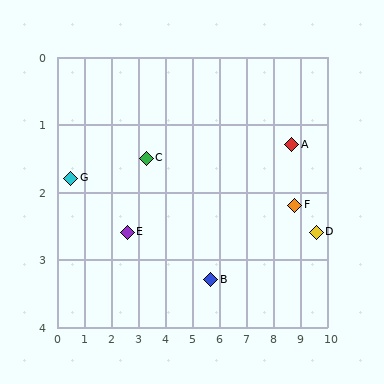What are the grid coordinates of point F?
Point F is at approximately (8.8, 2.2).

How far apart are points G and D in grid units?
Points G and D are about 9.1 grid units apart.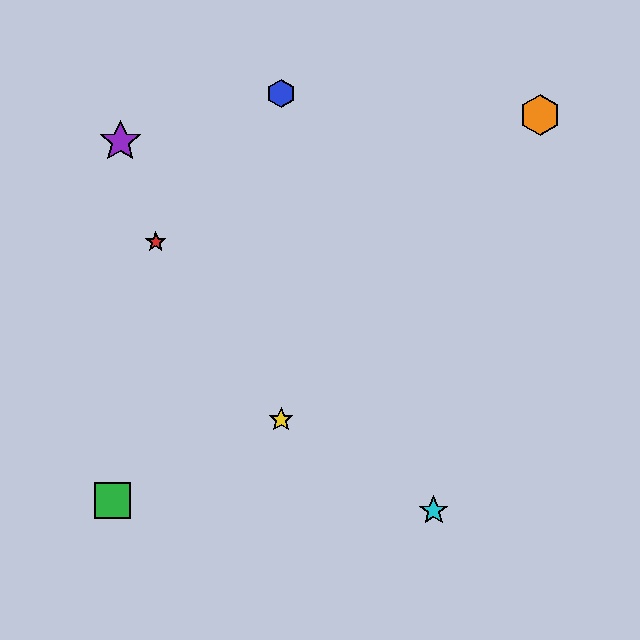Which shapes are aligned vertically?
The blue hexagon, the yellow star are aligned vertically.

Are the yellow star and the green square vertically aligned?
No, the yellow star is at x≈281 and the green square is at x≈113.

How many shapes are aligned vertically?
2 shapes (the blue hexagon, the yellow star) are aligned vertically.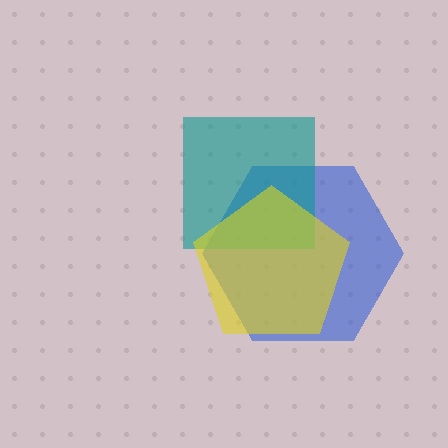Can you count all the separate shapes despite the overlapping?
Yes, there are 3 separate shapes.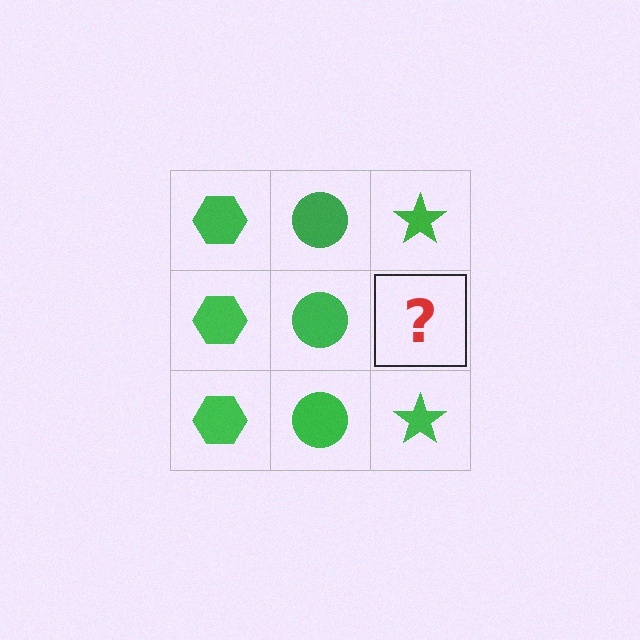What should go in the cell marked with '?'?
The missing cell should contain a green star.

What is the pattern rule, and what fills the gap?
The rule is that each column has a consistent shape. The gap should be filled with a green star.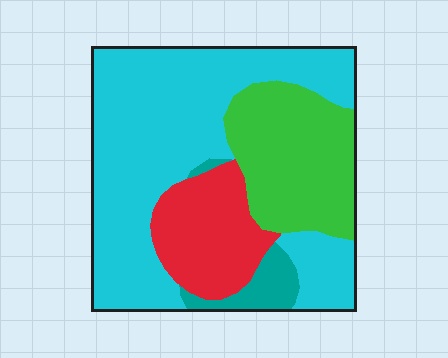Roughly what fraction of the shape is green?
Green takes up less than a quarter of the shape.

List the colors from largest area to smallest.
From largest to smallest: cyan, green, red, teal.